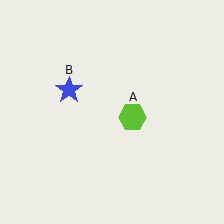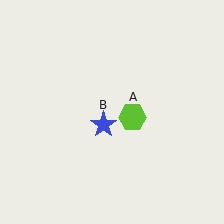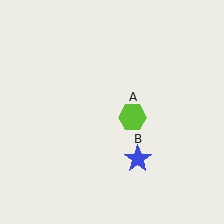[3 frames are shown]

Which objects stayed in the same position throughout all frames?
Lime hexagon (object A) remained stationary.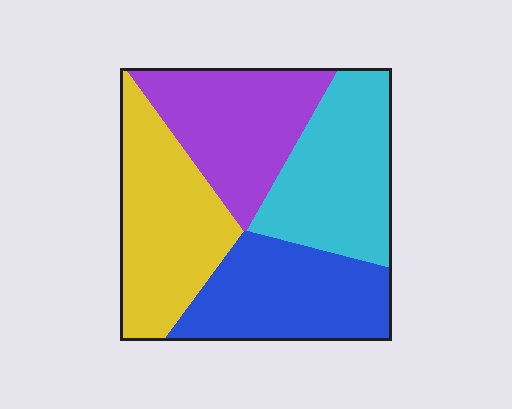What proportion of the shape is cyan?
Cyan covers roughly 25% of the shape.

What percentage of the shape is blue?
Blue takes up about one quarter (1/4) of the shape.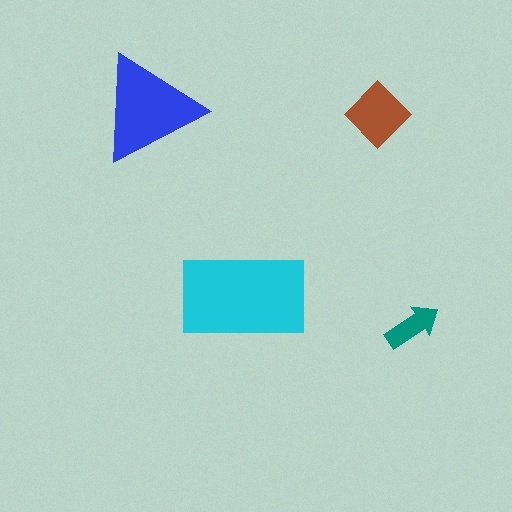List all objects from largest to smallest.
The cyan rectangle, the blue triangle, the brown diamond, the teal arrow.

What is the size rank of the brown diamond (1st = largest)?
3rd.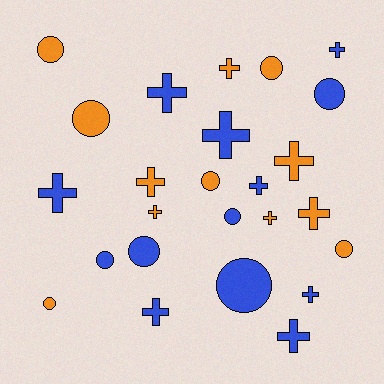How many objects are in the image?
There are 25 objects.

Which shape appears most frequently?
Cross, with 14 objects.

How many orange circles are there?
There are 6 orange circles.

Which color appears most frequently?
Blue, with 13 objects.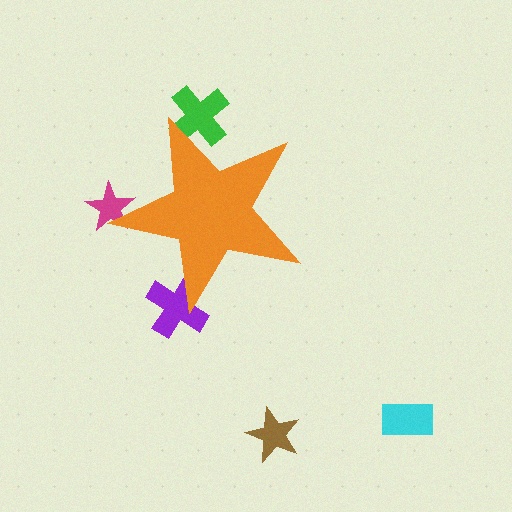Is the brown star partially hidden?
No, the brown star is fully visible.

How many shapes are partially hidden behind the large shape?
3 shapes are partially hidden.